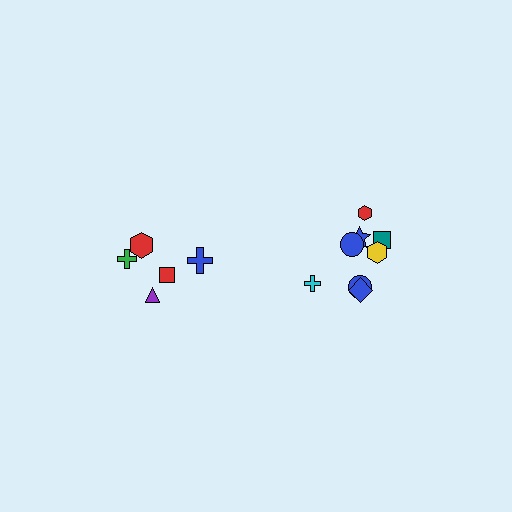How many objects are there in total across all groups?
There are 13 objects.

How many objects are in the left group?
There are 5 objects.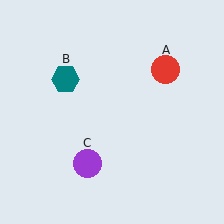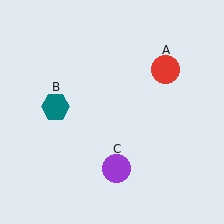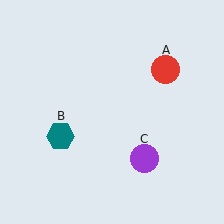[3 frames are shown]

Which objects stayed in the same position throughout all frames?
Red circle (object A) remained stationary.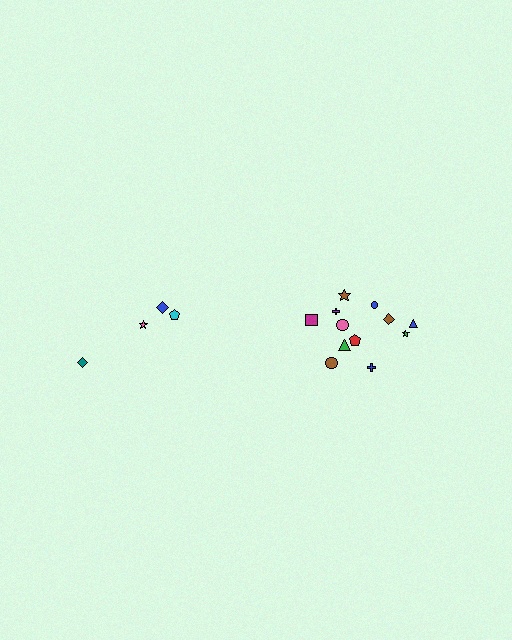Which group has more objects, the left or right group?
The right group.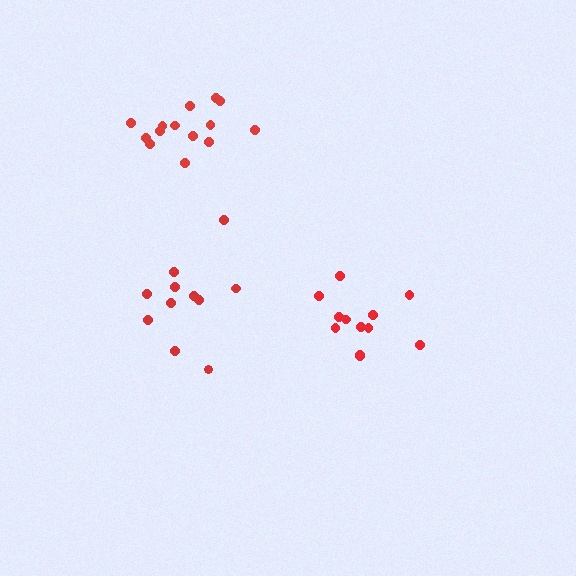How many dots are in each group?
Group 1: 11 dots, Group 2: 12 dots, Group 3: 14 dots (37 total).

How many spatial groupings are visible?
There are 3 spatial groupings.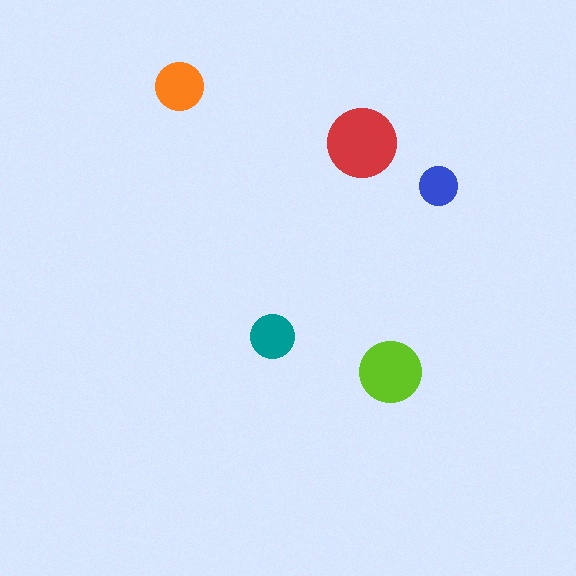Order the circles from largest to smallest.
the red one, the lime one, the orange one, the teal one, the blue one.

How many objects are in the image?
There are 5 objects in the image.